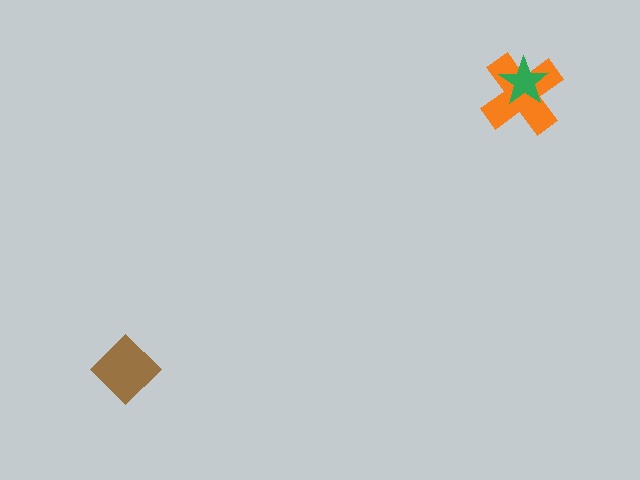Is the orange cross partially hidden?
Yes, it is partially covered by another shape.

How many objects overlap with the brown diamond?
0 objects overlap with the brown diamond.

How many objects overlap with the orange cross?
1 object overlaps with the orange cross.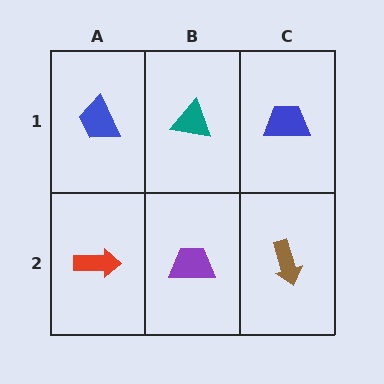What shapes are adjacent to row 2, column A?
A blue trapezoid (row 1, column A), a purple trapezoid (row 2, column B).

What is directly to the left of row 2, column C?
A purple trapezoid.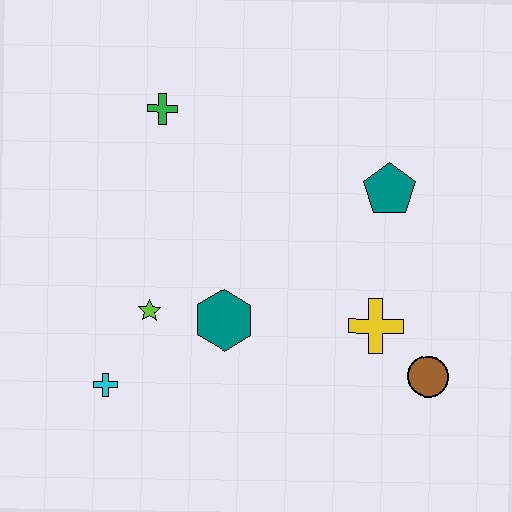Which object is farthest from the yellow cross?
The green cross is farthest from the yellow cross.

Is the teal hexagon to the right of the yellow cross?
No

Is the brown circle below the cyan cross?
No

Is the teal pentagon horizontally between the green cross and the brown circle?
Yes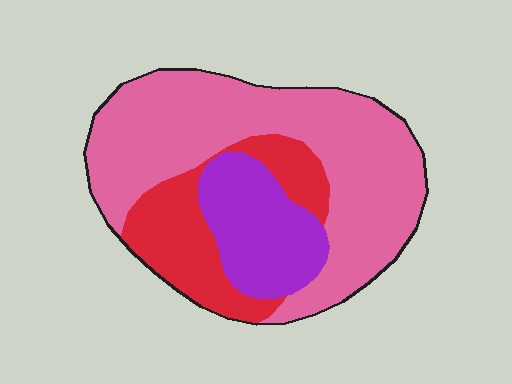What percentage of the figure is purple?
Purple covers about 20% of the figure.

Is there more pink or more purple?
Pink.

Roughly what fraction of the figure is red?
Red takes up about one fifth (1/5) of the figure.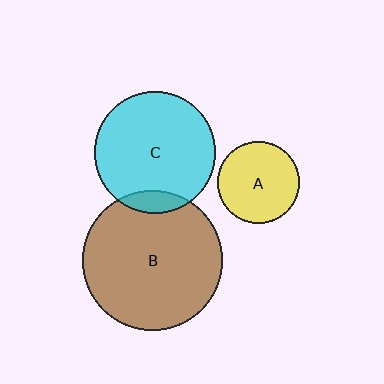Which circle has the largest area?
Circle B (brown).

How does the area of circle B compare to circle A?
Approximately 2.9 times.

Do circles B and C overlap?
Yes.